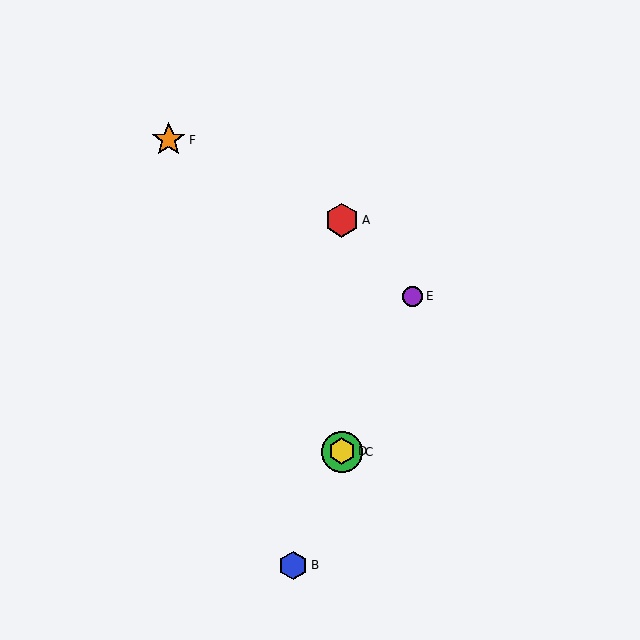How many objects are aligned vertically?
3 objects (A, C, D) are aligned vertically.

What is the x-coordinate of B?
Object B is at x≈293.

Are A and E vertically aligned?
No, A is at x≈342 and E is at x≈413.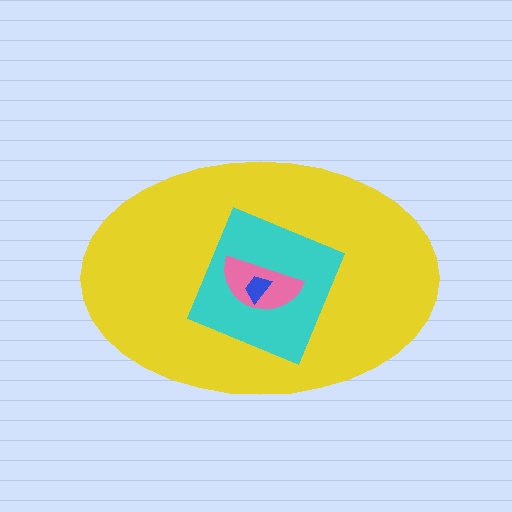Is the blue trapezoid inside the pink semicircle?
Yes.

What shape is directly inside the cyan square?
The pink semicircle.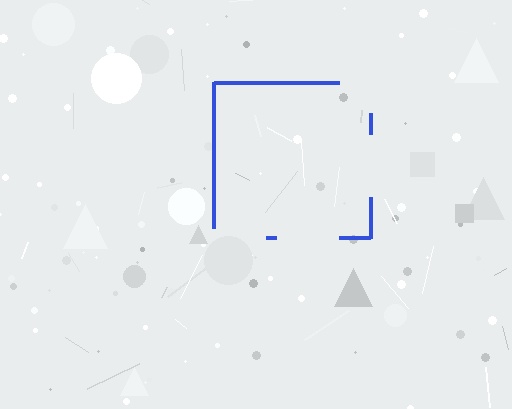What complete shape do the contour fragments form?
The contour fragments form a square.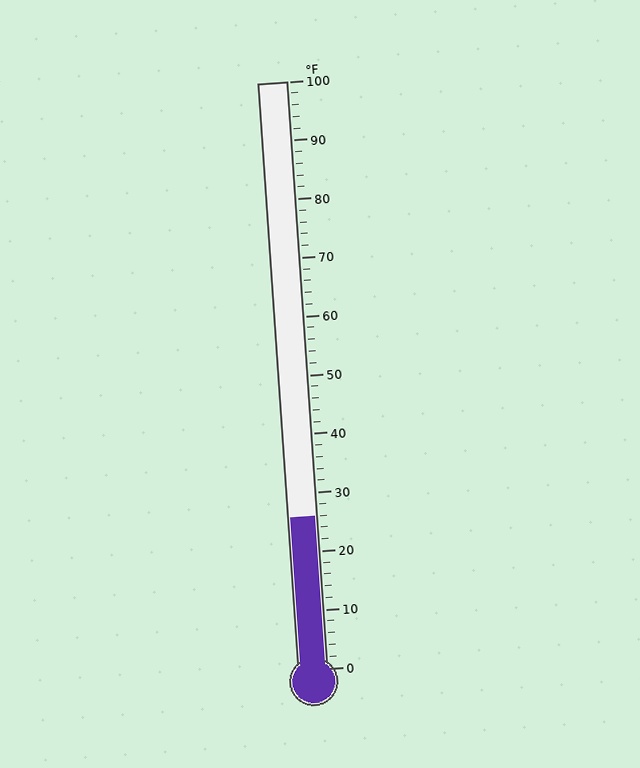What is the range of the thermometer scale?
The thermometer scale ranges from 0°F to 100°F.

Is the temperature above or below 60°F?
The temperature is below 60°F.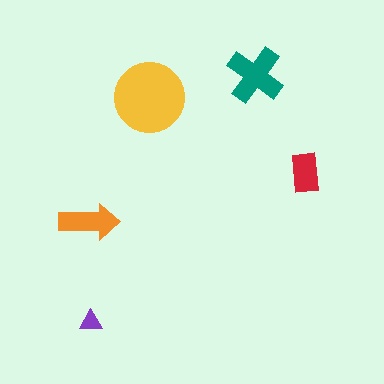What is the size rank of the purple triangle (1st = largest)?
5th.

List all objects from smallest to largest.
The purple triangle, the red rectangle, the orange arrow, the teal cross, the yellow circle.